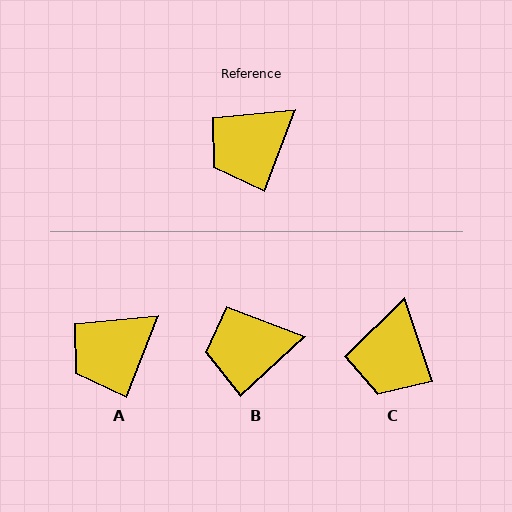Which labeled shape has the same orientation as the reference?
A.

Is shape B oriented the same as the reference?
No, it is off by about 26 degrees.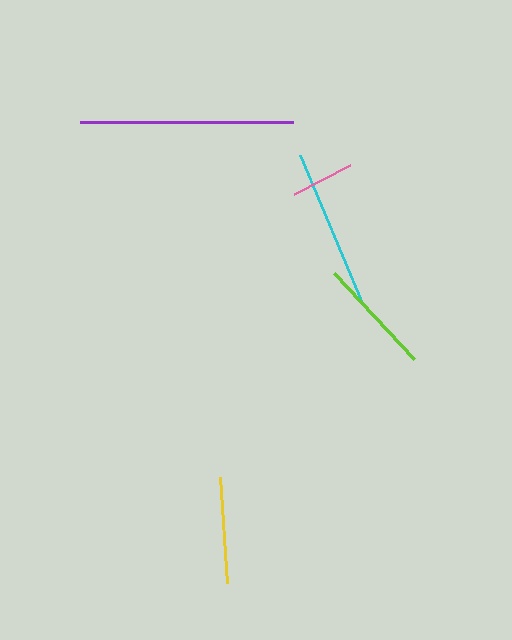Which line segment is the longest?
The purple line is the longest at approximately 213 pixels.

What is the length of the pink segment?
The pink segment is approximately 64 pixels long.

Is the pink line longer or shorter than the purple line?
The purple line is longer than the pink line.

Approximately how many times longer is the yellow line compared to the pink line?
The yellow line is approximately 1.7 times the length of the pink line.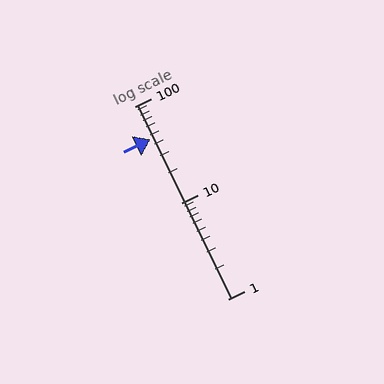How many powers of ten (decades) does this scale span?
The scale spans 2 decades, from 1 to 100.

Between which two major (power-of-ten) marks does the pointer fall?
The pointer is between 10 and 100.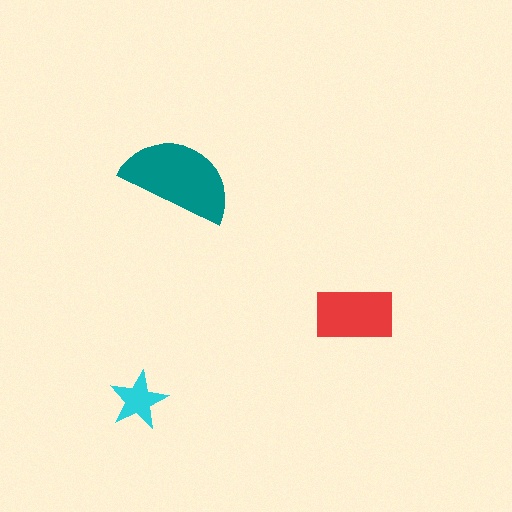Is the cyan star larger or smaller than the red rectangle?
Smaller.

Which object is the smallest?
The cyan star.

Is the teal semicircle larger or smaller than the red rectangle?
Larger.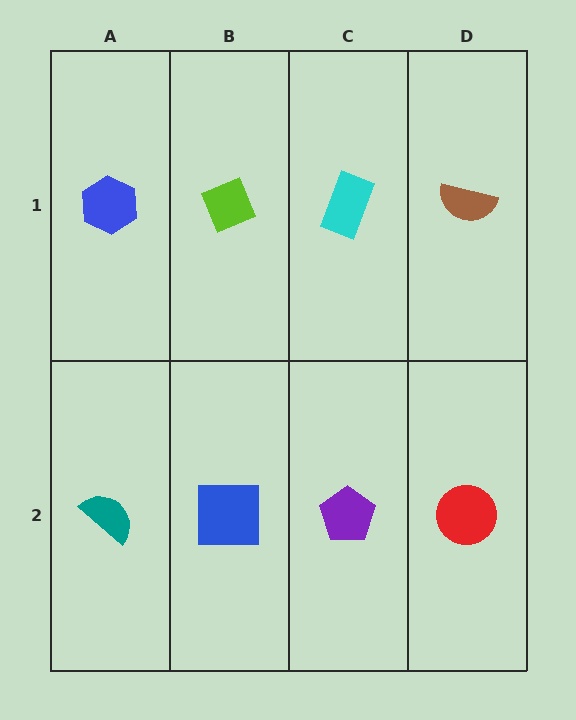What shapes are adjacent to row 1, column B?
A blue square (row 2, column B), a blue hexagon (row 1, column A), a cyan rectangle (row 1, column C).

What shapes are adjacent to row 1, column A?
A teal semicircle (row 2, column A), a lime diamond (row 1, column B).